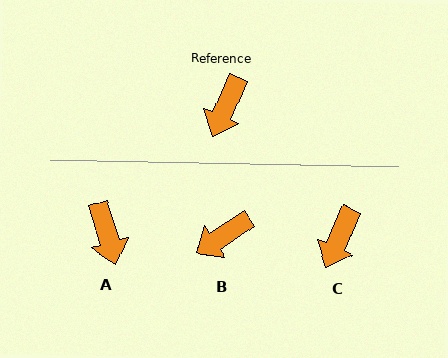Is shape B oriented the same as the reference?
No, it is off by about 33 degrees.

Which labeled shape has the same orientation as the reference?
C.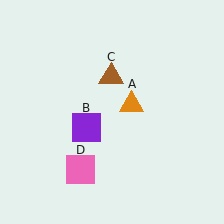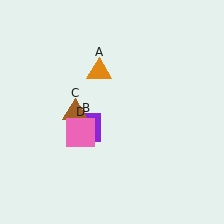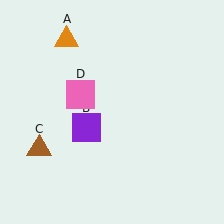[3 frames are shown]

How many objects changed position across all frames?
3 objects changed position: orange triangle (object A), brown triangle (object C), pink square (object D).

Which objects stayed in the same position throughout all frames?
Purple square (object B) remained stationary.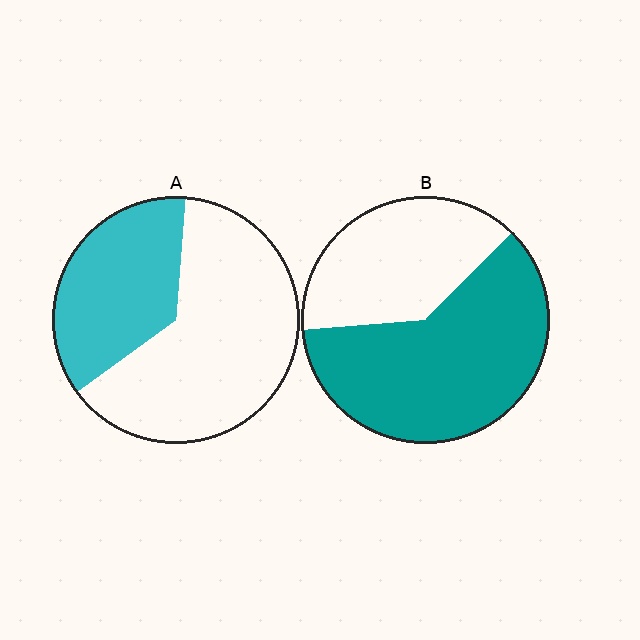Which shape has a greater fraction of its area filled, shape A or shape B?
Shape B.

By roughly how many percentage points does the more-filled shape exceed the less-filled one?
By roughly 25 percentage points (B over A).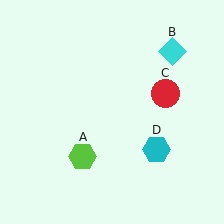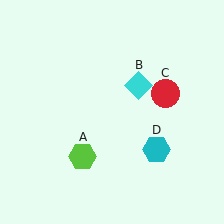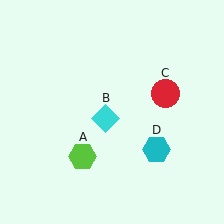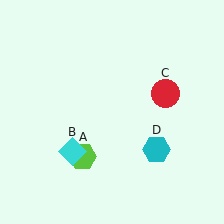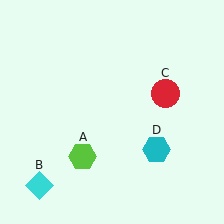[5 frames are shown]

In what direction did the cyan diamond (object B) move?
The cyan diamond (object B) moved down and to the left.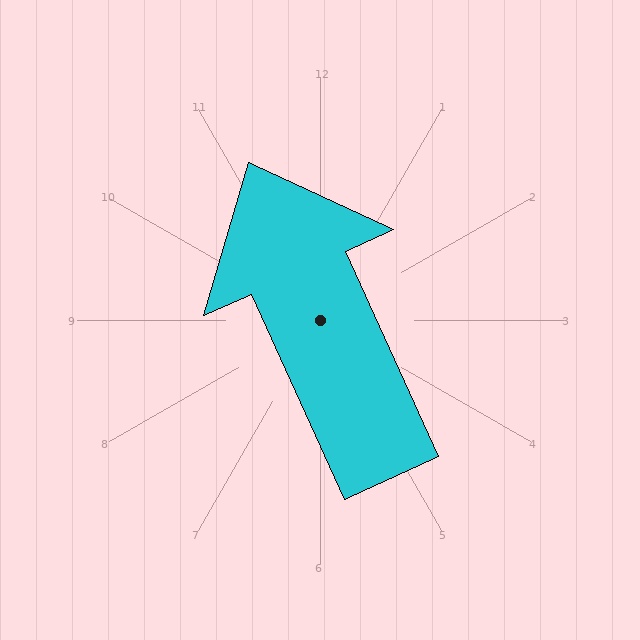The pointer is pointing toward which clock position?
Roughly 11 o'clock.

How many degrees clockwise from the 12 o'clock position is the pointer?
Approximately 336 degrees.